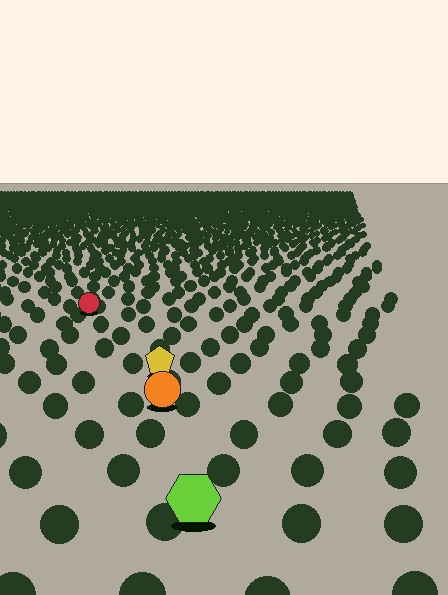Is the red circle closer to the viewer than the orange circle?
No. The orange circle is closer — you can tell from the texture gradient: the ground texture is coarser near it.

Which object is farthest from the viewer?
The red circle is farthest from the viewer. It appears smaller and the ground texture around it is denser.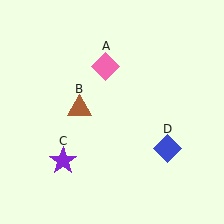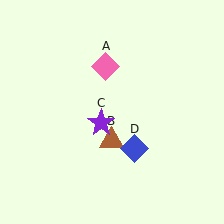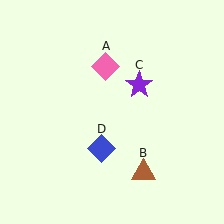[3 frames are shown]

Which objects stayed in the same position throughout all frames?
Pink diamond (object A) remained stationary.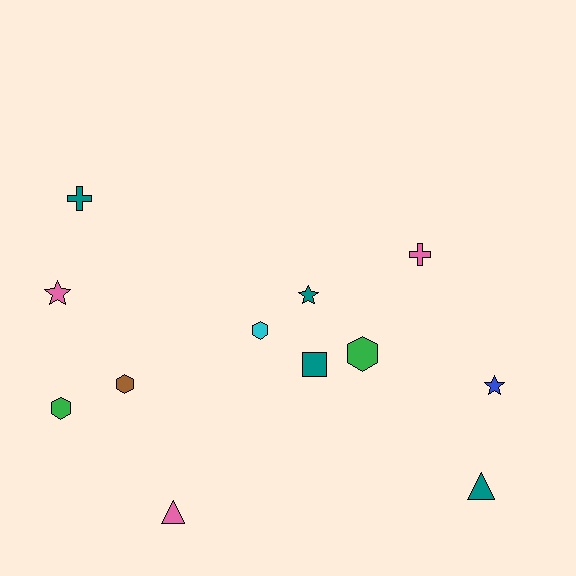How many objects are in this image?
There are 12 objects.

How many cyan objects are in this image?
There is 1 cyan object.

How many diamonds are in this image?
There are no diamonds.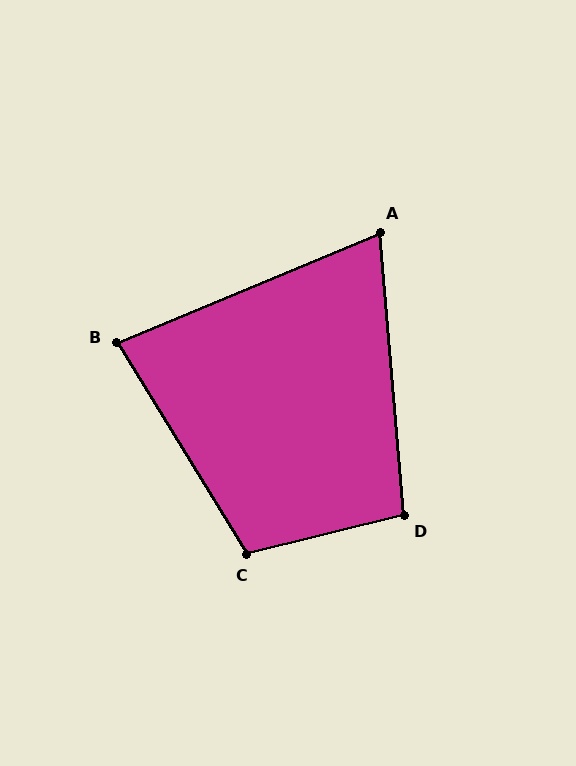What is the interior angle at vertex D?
Approximately 99 degrees (obtuse).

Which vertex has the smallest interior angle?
A, at approximately 72 degrees.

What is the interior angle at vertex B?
Approximately 81 degrees (acute).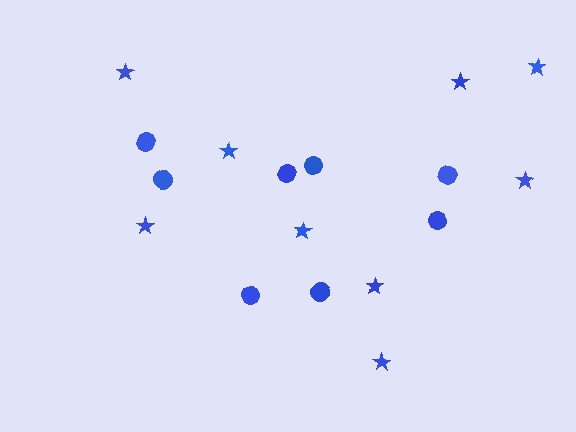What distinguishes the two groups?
There are 2 groups: one group of stars (9) and one group of circles (8).